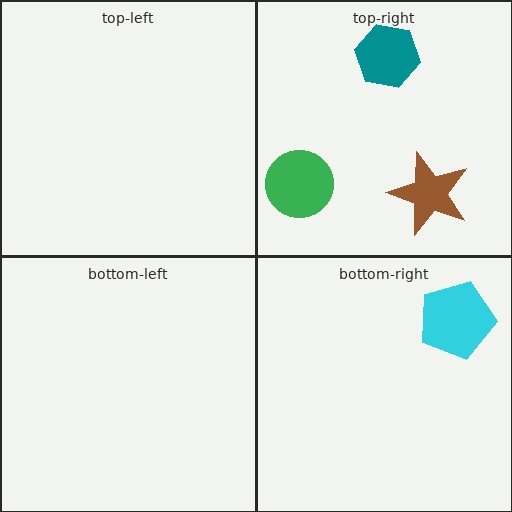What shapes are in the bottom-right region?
The cyan pentagon.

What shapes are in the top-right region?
The brown star, the green circle, the teal hexagon.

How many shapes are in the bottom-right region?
1.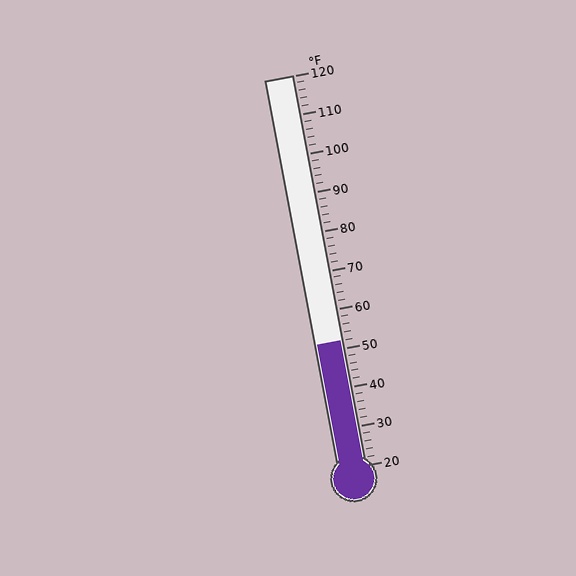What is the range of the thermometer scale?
The thermometer scale ranges from 20°F to 120°F.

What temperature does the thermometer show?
The thermometer shows approximately 52°F.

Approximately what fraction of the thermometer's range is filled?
The thermometer is filled to approximately 30% of its range.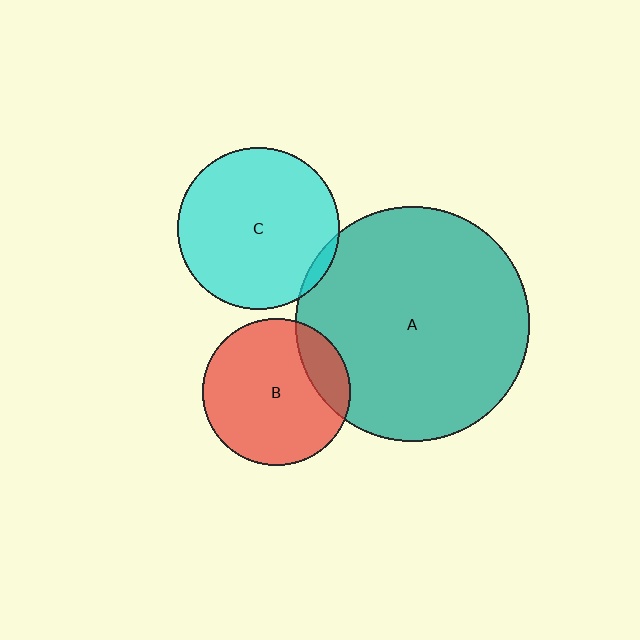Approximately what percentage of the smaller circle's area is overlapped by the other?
Approximately 15%.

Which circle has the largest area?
Circle A (teal).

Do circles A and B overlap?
Yes.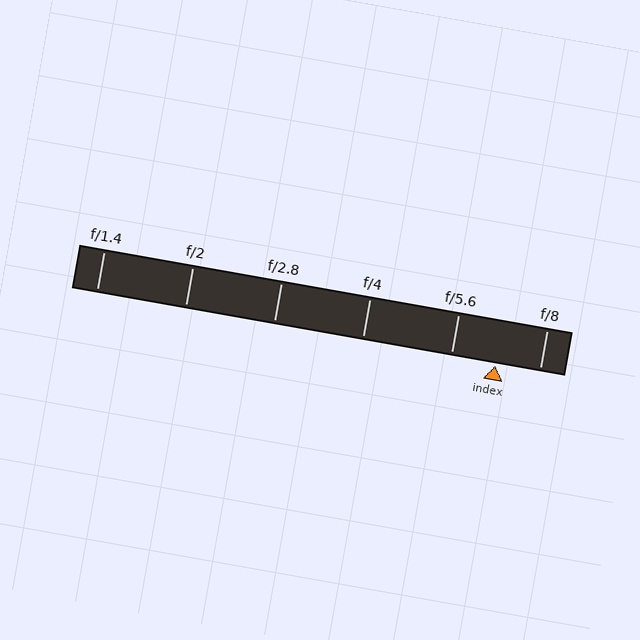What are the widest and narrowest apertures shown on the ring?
The widest aperture shown is f/1.4 and the narrowest is f/8.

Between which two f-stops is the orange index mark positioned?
The index mark is between f/5.6 and f/8.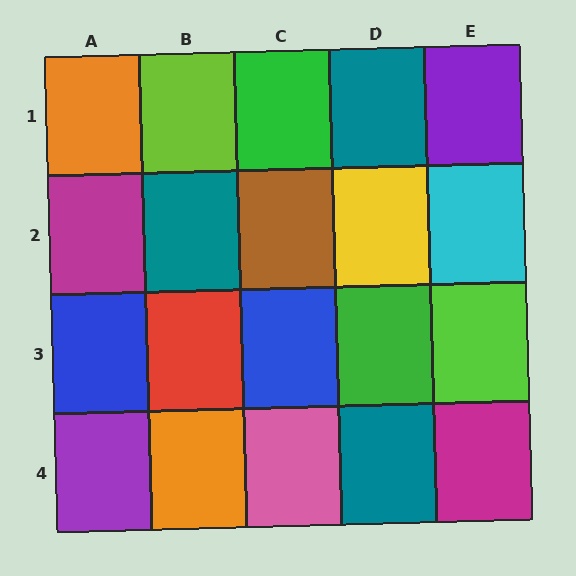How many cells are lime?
2 cells are lime.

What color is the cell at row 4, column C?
Pink.